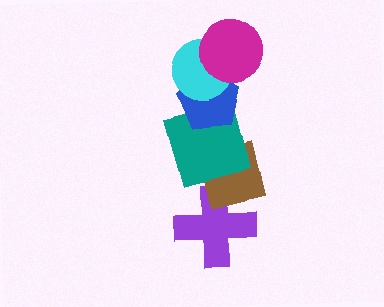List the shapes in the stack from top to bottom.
From top to bottom: the magenta circle, the cyan circle, the blue pentagon, the teal square, the brown square, the purple cross.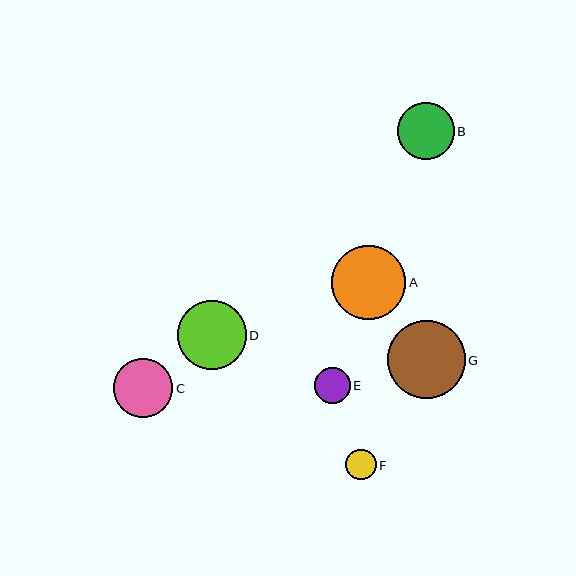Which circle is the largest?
Circle G is the largest with a size of approximately 78 pixels.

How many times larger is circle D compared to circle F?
Circle D is approximately 2.3 times the size of circle F.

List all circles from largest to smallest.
From largest to smallest: G, A, D, C, B, E, F.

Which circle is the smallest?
Circle F is the smallest with a size of approximately 30 pixels.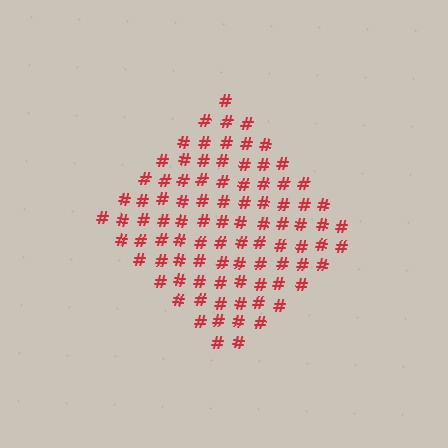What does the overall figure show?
The overall figure shows a diamond.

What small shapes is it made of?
It is made of small hash symbols.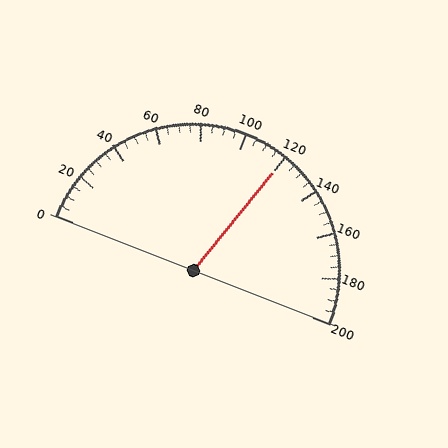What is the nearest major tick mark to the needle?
The nearest major tick mark is 120.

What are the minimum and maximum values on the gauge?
The gauge ranges from 0 to 200.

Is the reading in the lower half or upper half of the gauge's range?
The reading is in the upper half of the range (0 to 200).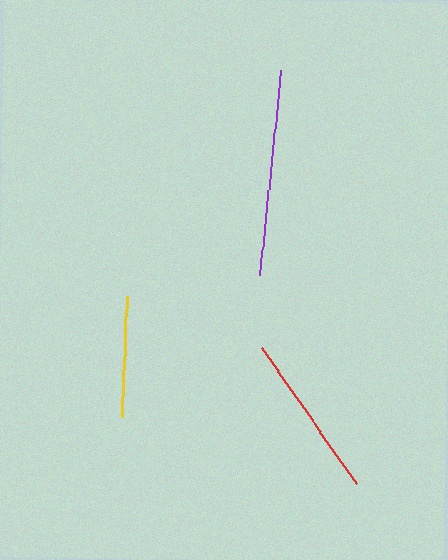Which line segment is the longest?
The purple line is the longest at approximately 206 pixels.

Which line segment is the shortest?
The yellow line is the shortest at approximately 121 pixels.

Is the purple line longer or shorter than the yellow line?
The purple line is longer than the yellow line.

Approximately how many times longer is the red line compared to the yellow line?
The red line is approximately 1.4 times the length of the yellow line.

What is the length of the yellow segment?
The yellow segment is approximately 121 pixels long.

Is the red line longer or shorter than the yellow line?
The red line is longer than the yellow line.